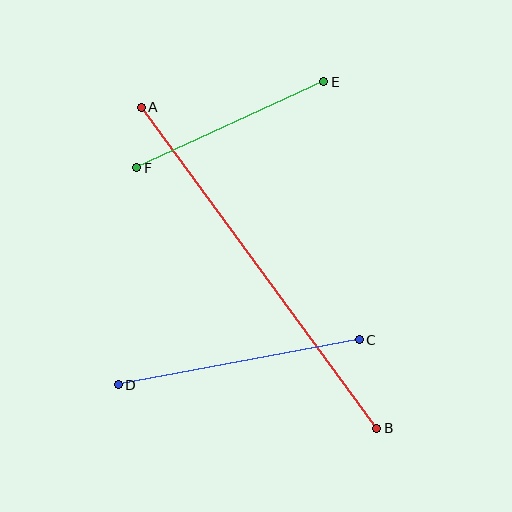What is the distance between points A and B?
The distance is approximately 398 pixels.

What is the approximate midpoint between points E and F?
The midpoint is at approximately (230, 125) pixels.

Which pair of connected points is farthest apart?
Points A and B are farthest apart.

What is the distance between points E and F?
The distance is approximately 206 pixels.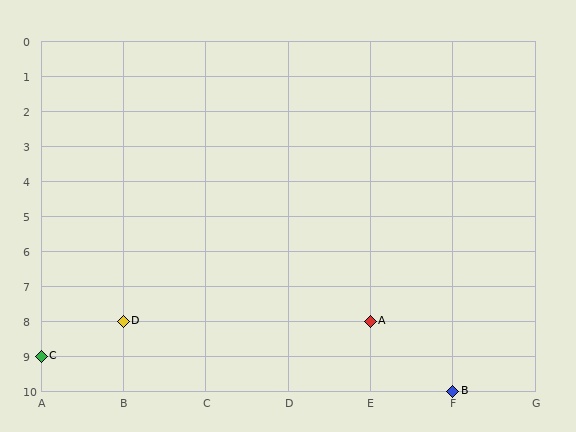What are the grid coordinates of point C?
Point C is at grid coordinates (A, 9).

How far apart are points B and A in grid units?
Points B and A are 1 column and 2 rows apart (about 2.2 grid units diagonally).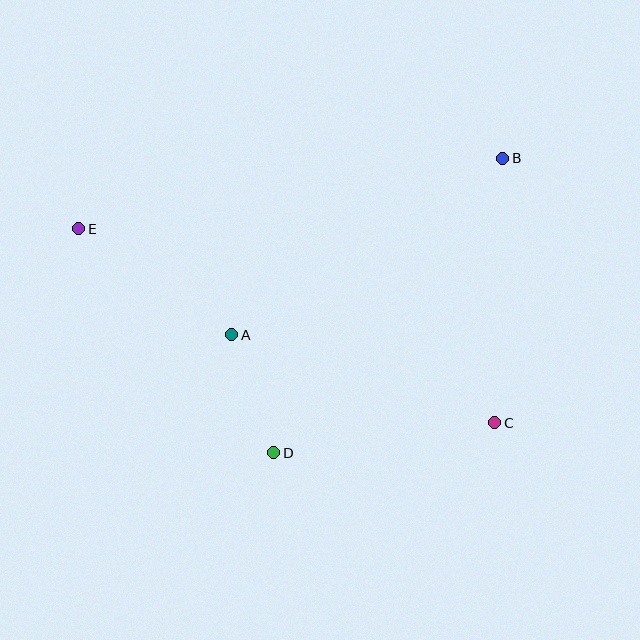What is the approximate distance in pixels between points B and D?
The distance between B and D is approximately 373 pixels.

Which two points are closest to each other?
Points A and D are closest to each other.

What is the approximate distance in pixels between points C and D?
The distance between C and D is approximately 223 pixels.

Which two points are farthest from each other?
Points C and E are farthest from each other.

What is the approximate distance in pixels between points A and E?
The distance between A and E is approximately 186 pixels.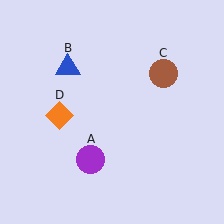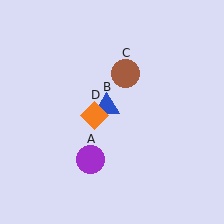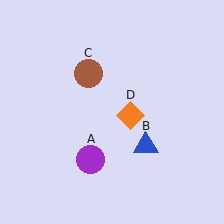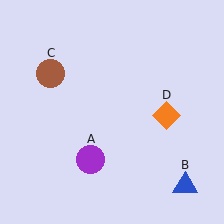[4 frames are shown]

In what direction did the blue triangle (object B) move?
The blue triangle (object B) moved down and to the right.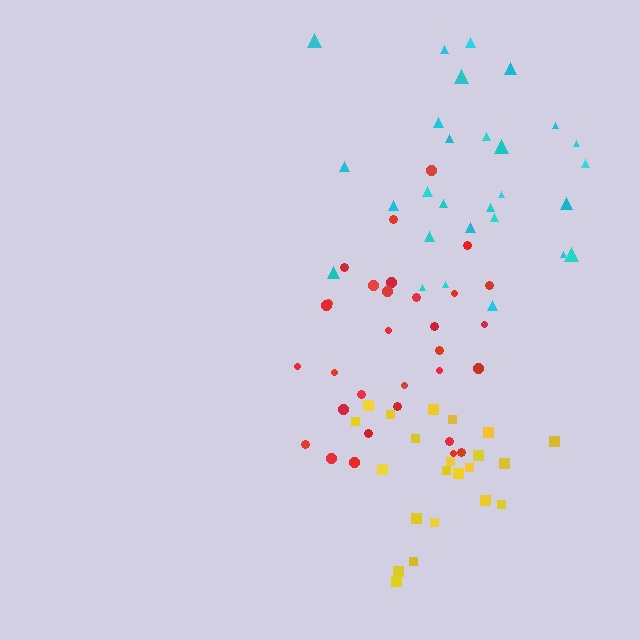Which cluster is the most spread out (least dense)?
Cyan.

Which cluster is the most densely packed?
Yellow.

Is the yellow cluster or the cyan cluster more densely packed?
Yellow.